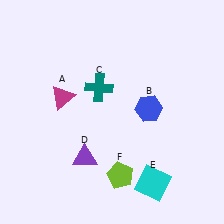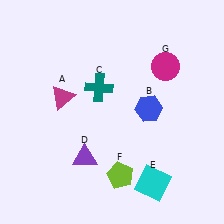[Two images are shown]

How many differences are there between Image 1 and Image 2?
There is 1 difference between the two images.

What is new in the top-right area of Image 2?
A magenta circle (G) was added in the top-right area of Image 2.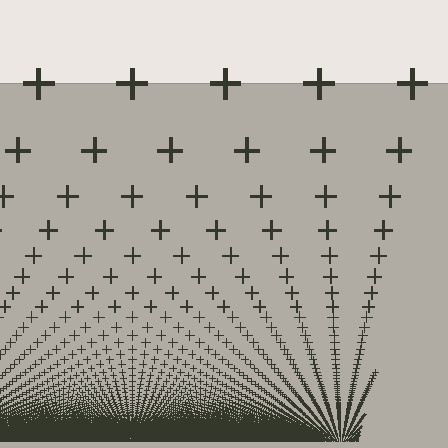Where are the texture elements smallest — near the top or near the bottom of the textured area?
Near the bottom.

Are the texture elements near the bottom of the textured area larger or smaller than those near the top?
Smaller. The gradient is inverted — elements near the bottom are smaller and denser.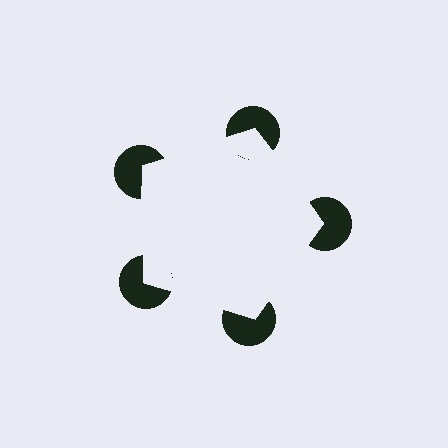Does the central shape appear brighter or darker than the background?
It typically appears slightly brighter than the background, even though no actual brightness change is drawn.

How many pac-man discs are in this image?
There are 5 — one at each vertex of the illusory pentagon.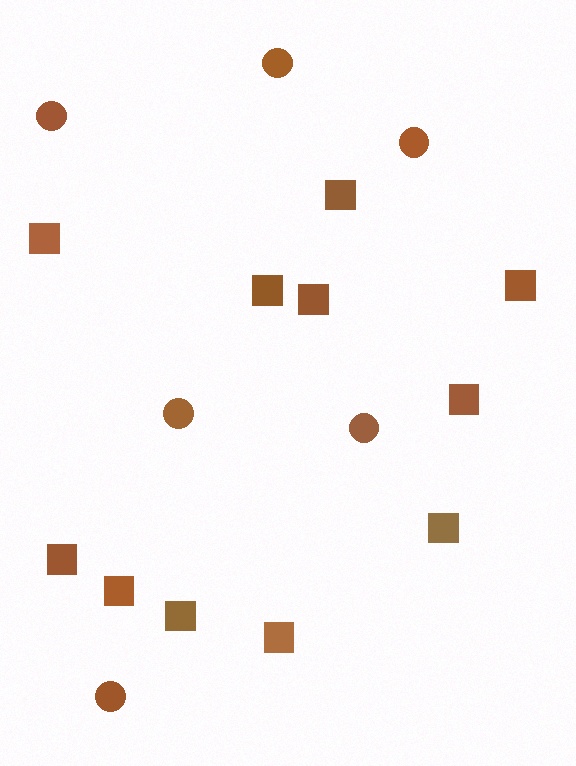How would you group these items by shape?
There are 2 groups: one group of squares (11) and one group of circles (6).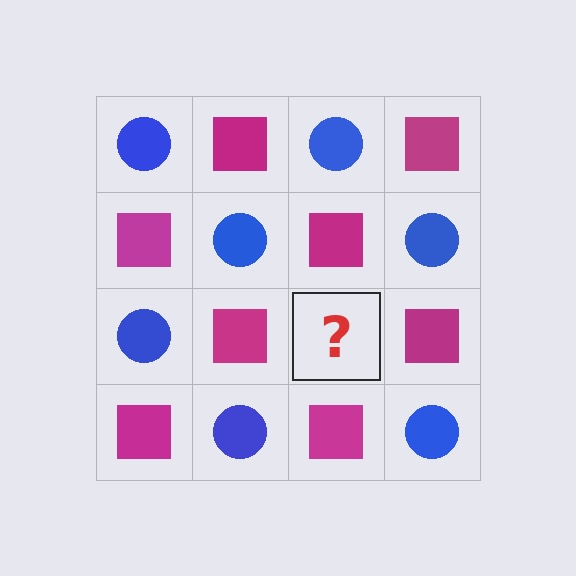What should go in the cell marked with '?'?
The missing cell should contain a blue circle.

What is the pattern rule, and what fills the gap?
The rule is that it alternates blue circle and magenta square in a checkerboard pattern. The gap should be filled with a blue circle.